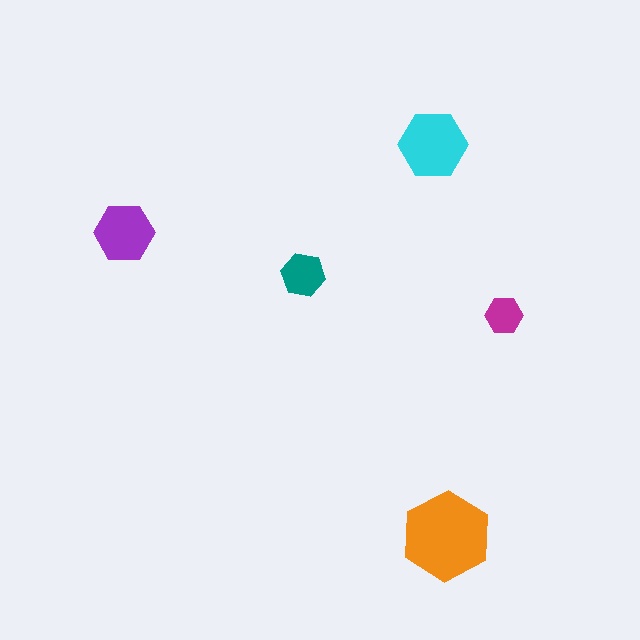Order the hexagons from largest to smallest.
the orange one, the cyan one, the purple one, the teal one, the magenta one.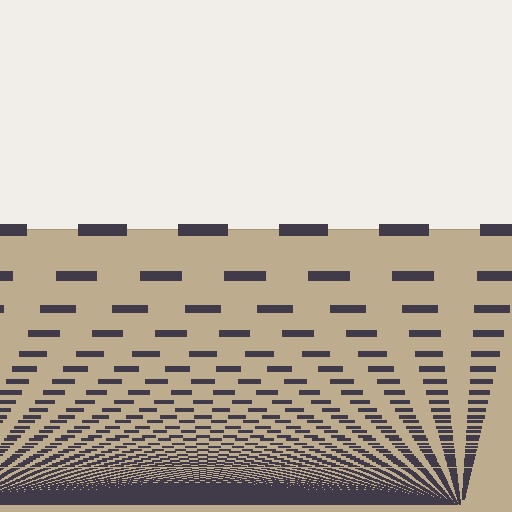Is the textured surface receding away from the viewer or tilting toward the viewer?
The surface appears to tilt toward the viewer. Texture elements get larger and sparser toward the top.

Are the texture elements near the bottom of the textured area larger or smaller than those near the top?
Smaller. The gradient is inverted — elements near the bottom are smaller and denser.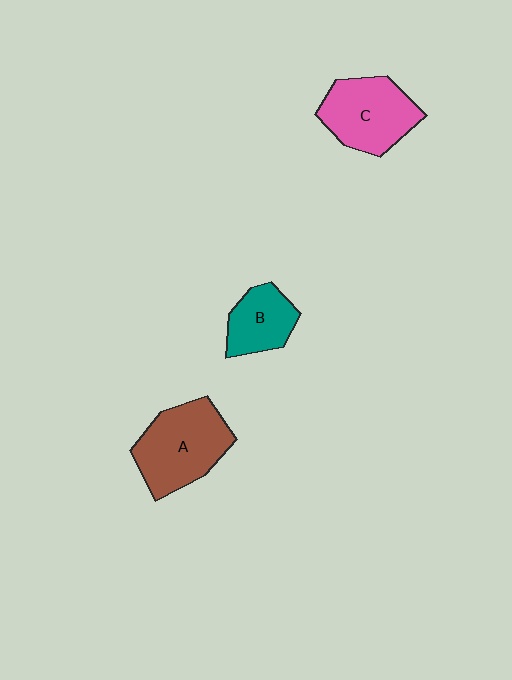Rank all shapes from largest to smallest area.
From largest to smallest: A (brown), C (pink), B (teal).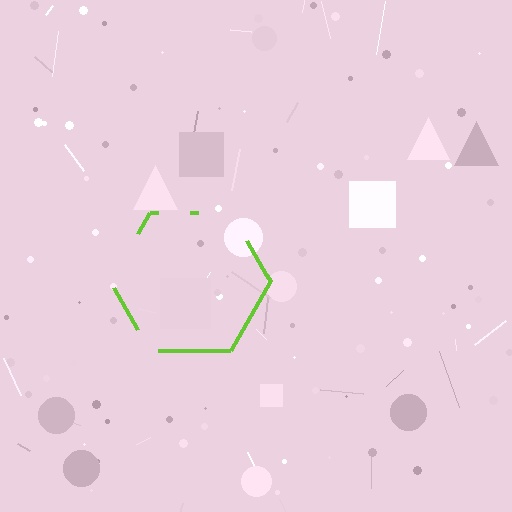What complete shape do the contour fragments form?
The contour fragments form a hexagon.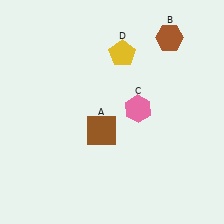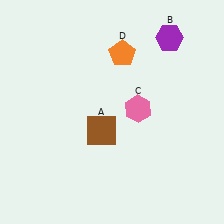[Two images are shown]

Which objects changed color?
B changed from brown to purple. D changed from yellow to orange.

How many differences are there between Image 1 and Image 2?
There are 2 differences between the two images.